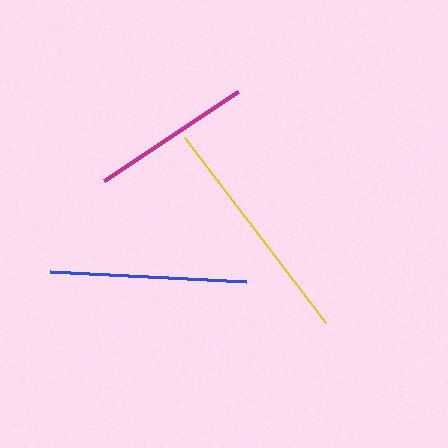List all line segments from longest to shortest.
From longest to shortest: yellow, blue, magenta.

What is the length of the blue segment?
The blue segment is approximately 196 pixels long.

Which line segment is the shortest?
The magenta line is the shortest at approximately 161 pixels.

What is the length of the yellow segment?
The yellow segment is approximately 233 pixels long.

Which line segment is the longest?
The yellow line is the longest at approximately 233 pixels.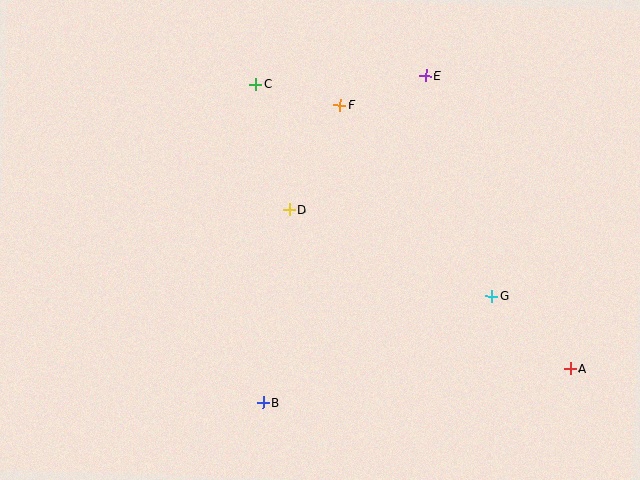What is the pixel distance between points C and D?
The distance between C and D is 130 pixels.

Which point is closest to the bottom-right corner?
Point A is closest to the bottom-right corner.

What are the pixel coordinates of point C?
Point C is at (256, 84).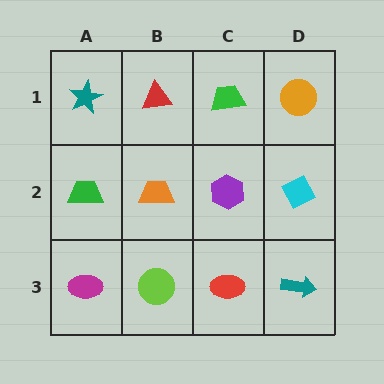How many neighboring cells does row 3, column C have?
3.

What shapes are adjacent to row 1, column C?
A purple hexagon (row 2, column C), a red triangle (row 1, column B), an orange circle (row 1, column D).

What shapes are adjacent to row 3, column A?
A green trapezoid (row 2, column A), a lime circle (row 3, column B).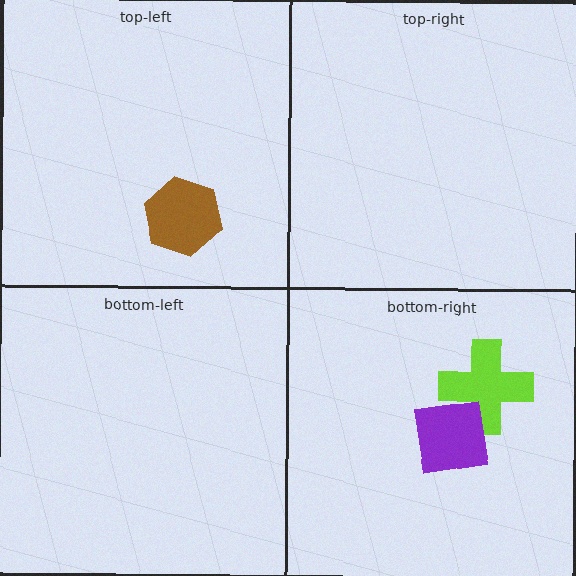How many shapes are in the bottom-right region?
2.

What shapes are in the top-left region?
The brown hexagon.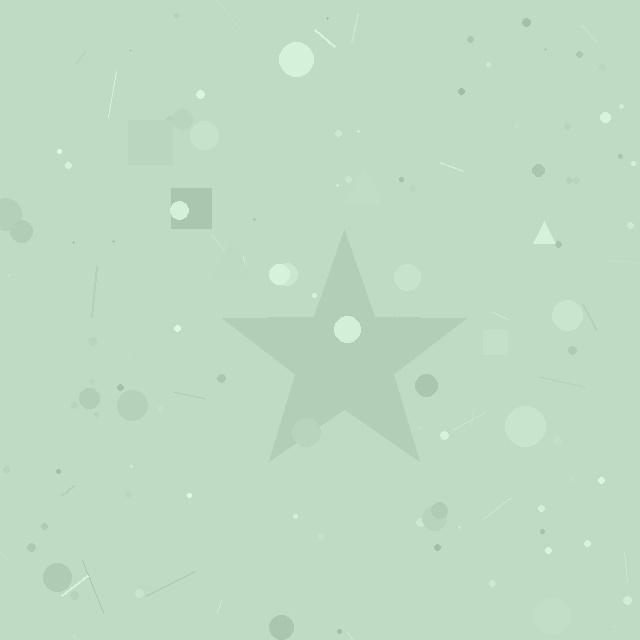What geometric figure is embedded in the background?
A star is embedded in the background.